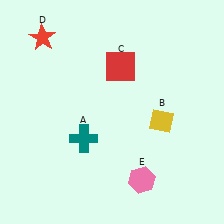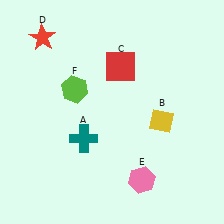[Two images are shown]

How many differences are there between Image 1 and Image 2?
There is 1 difference between the two images.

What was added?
A lime hexagon (F) was added in Image 2.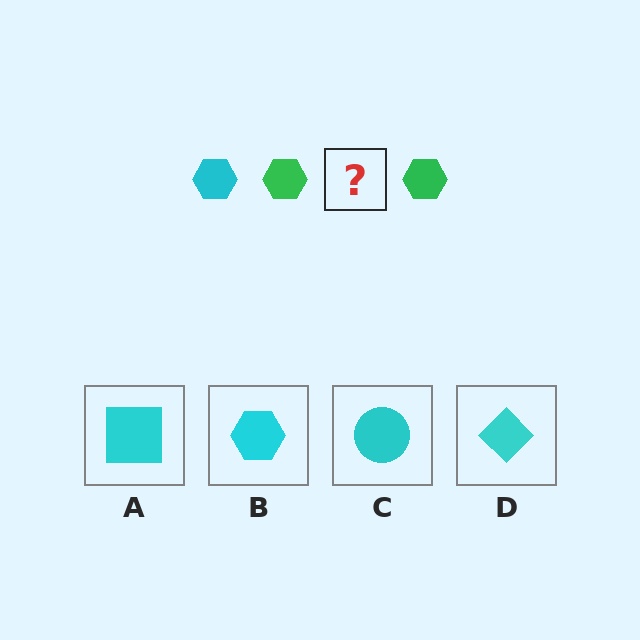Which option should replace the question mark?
Option B.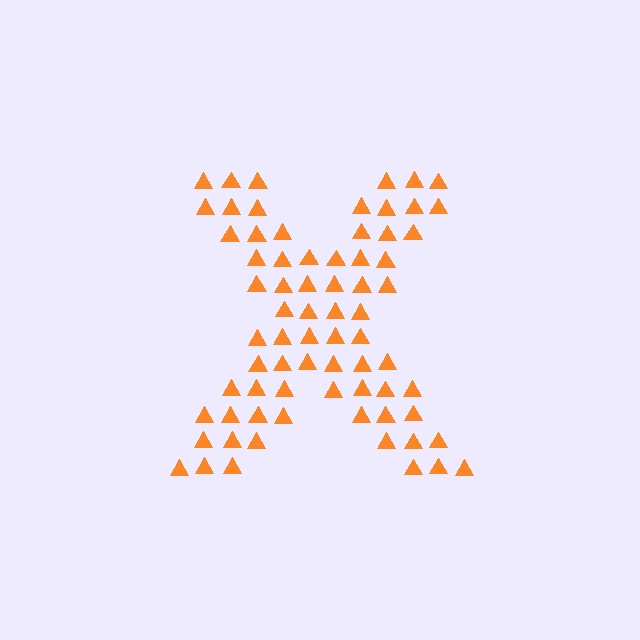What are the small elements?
The small elements are triangles.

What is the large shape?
The large shape is the letter X.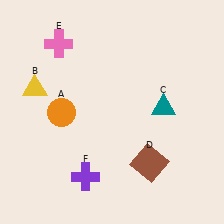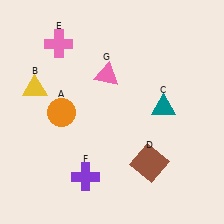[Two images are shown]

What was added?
A pink triangle (G) was added in Image 2.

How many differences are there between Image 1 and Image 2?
There is 1 difference between the two images.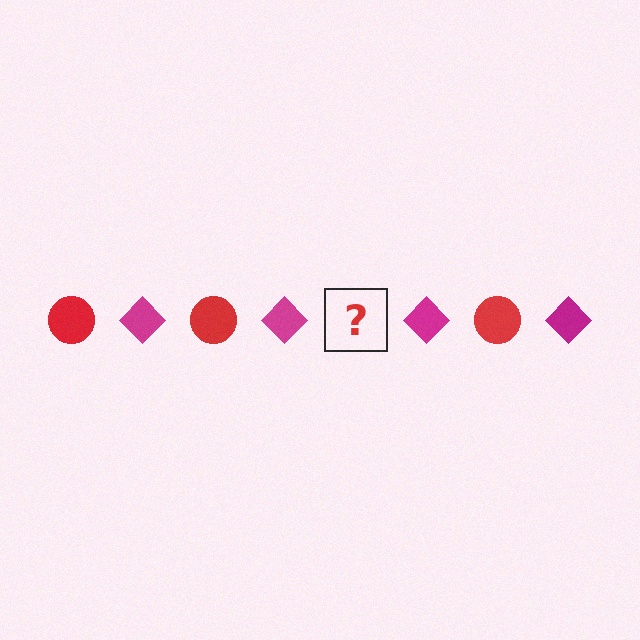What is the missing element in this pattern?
The missing element is a red circle.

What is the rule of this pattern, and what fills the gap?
The rule is that the pattern alternates between red circle and magenta diamond. The gap should be filled with a red circle.